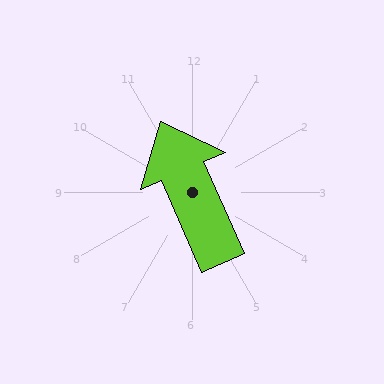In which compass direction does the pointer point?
Northwest.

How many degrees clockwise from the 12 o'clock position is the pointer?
Approximately 336 degrees.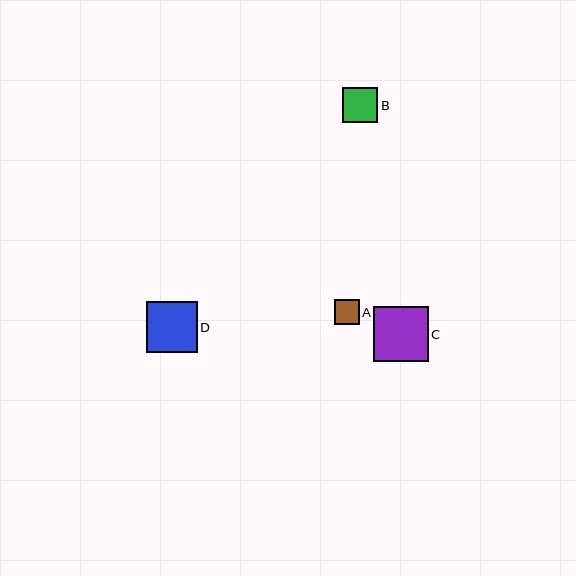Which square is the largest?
Square C is the largest with a size of approximately 54 pixels.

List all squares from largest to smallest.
From largest to smallest: C, D, B, A.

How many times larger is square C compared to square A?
Square C is approximately 2.2 times the size of square A.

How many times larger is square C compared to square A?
Square C is approximately 2.2 times the size of square A.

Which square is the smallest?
Square A is the smallest with a size of approximately 25 pixels.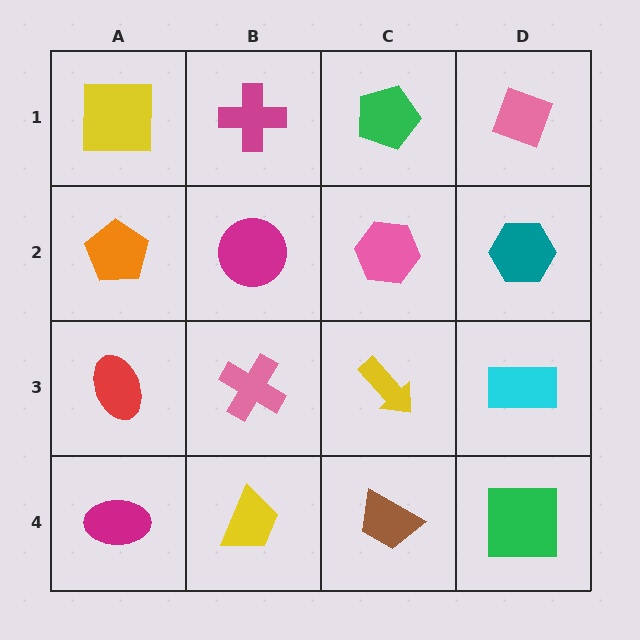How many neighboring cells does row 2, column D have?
3.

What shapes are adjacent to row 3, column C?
A pink hexagon (row 2, column C), a brown trapezoid (row 4, column C), a pink cross (row 3, column B), a cyan rectangle (row 3, column D).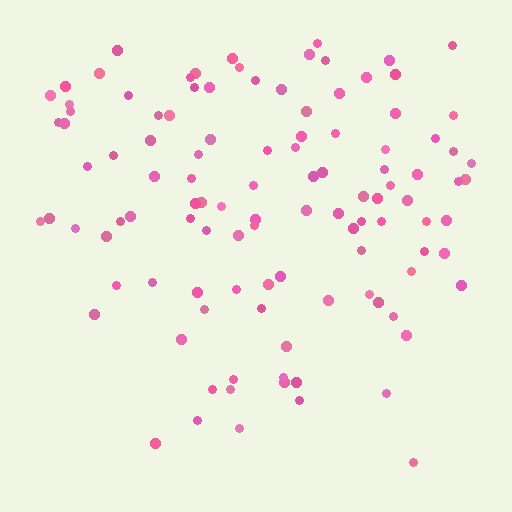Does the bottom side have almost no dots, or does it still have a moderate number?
Still a moderate number, just noticeably fewer than the top.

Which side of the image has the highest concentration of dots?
The top.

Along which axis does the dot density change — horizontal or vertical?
Vertical.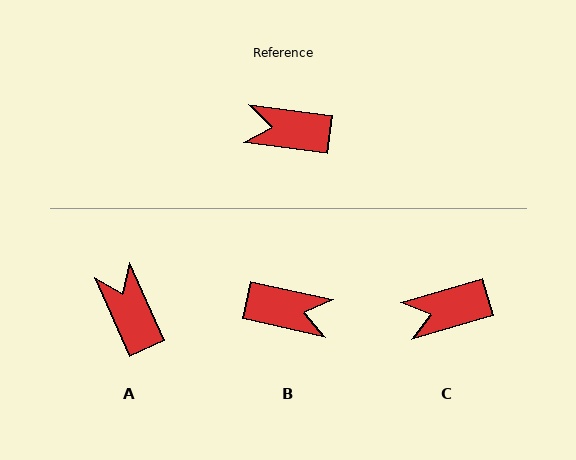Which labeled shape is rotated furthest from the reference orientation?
B, about 175 degrees away.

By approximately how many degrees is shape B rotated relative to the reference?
Approximately 175 degrees counter-clockwise.